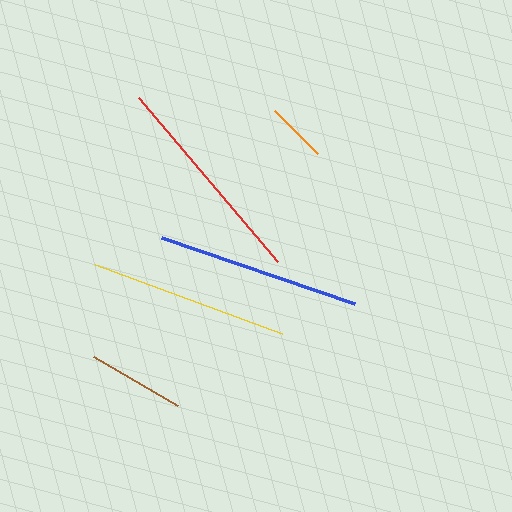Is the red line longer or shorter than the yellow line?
The red line is longer than the yellow line.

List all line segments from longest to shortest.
From longest to shortest: red, blue, yellow, brown, orange.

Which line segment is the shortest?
The orange line is the shortest at approximately 61 pixels.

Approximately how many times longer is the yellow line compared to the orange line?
The yellow line is approximately 3.3 times the length of the orange line.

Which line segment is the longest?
The red line is the longest at approximately 215 pixels.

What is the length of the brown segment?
The brown segment is approximately 98 pixels long.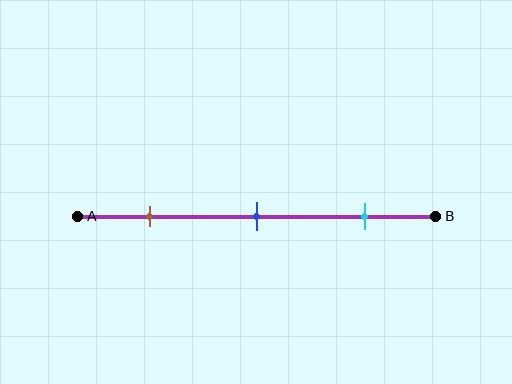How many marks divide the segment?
There are 3 marks dividing the segment.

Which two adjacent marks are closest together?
The brown and blue marks are the closest adjacent pair.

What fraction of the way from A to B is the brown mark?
The brown mark is approximately 20% (0.2) of the way from A to B.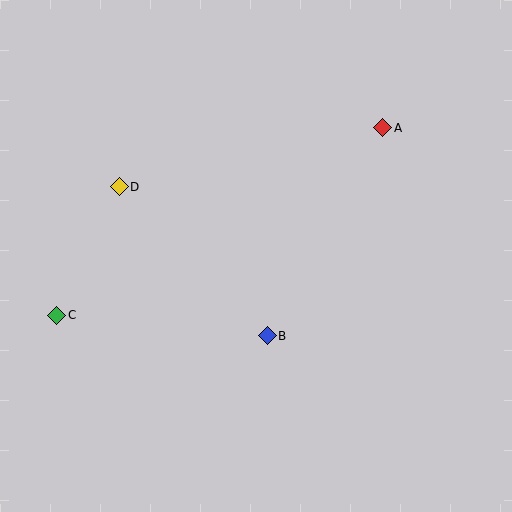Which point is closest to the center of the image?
Point B at (267, 336) is closest to the center.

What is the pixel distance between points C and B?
The distance between C and B is 212 pixels.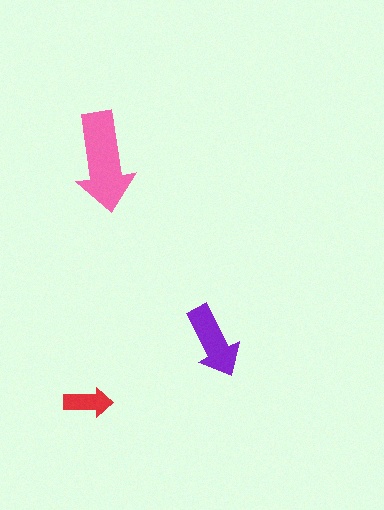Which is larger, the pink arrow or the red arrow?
The pink one.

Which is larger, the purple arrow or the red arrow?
The purple one.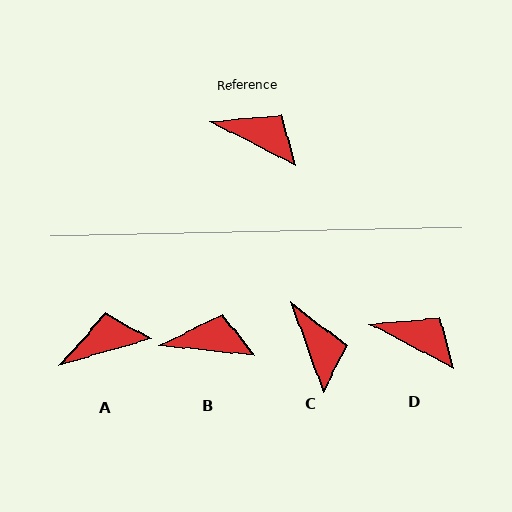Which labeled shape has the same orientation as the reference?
D.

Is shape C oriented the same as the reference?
No, it is off by about 42 degrees.